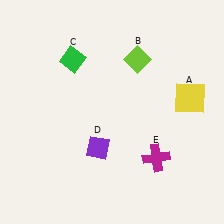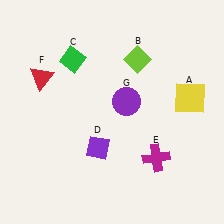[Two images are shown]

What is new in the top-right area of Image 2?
A purple circle (G) was added in the top-right area of Image 2.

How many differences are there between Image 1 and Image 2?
There are 2 differences between the two images.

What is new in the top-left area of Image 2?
A red triangle (F) was added in the top-left area of Image 2.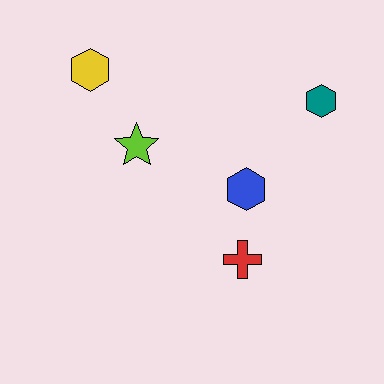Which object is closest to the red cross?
The blue hexagon is closest to the red cross.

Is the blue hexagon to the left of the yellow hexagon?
No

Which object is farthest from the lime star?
The teal hexagon is farthest from the lime star.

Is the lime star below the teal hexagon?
Yes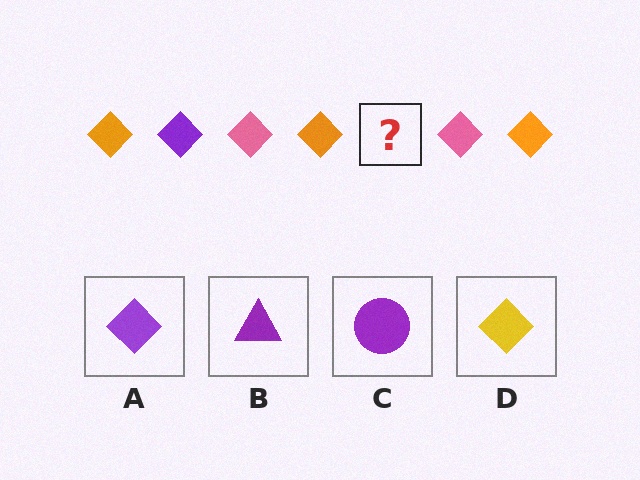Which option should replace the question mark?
Option A.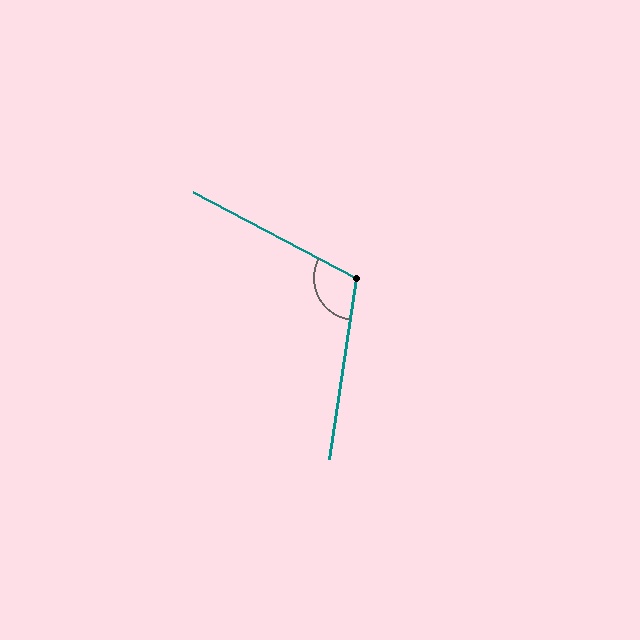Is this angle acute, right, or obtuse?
It is obtuse.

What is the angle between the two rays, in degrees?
Approximately 109 degrees.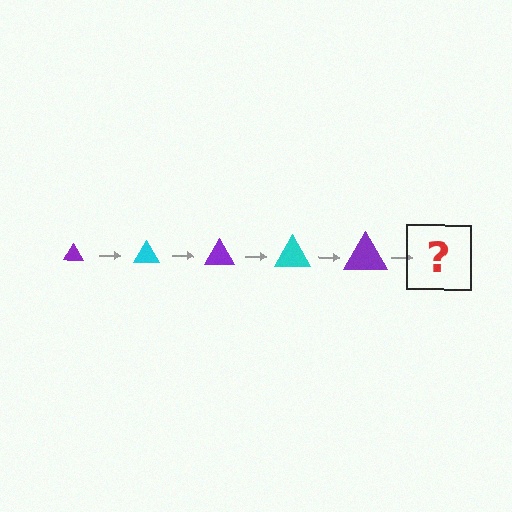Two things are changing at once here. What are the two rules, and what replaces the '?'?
The two rules are that the triangle grows larger each step and the color cycles through purple and cyan. The '?' should be a cyan triangle, larger than the previous one.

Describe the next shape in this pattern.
It should be a cyan triangle, larger than the previous one.